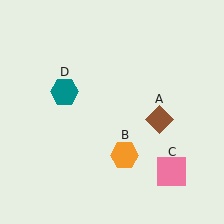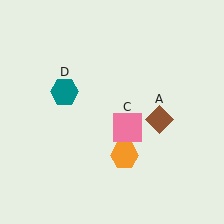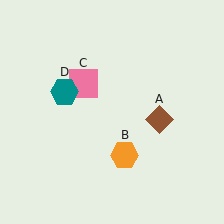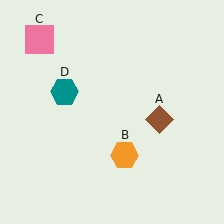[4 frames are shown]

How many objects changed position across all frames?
1 object changed position: pink square (object C).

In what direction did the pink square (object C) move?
The pink square (object C) moved up and to the left.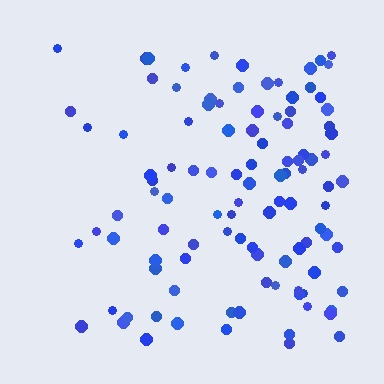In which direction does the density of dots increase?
From left to right, with the right side densest.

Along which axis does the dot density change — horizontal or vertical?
Horizontal.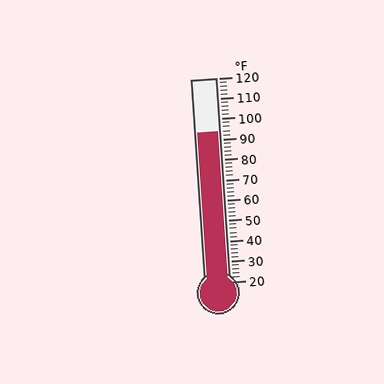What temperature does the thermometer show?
The thermometer shows approximately 94°F.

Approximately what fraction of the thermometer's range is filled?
The thermometer is filled to approximately 75% of its range.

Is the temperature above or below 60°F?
The temperature is above 60°F.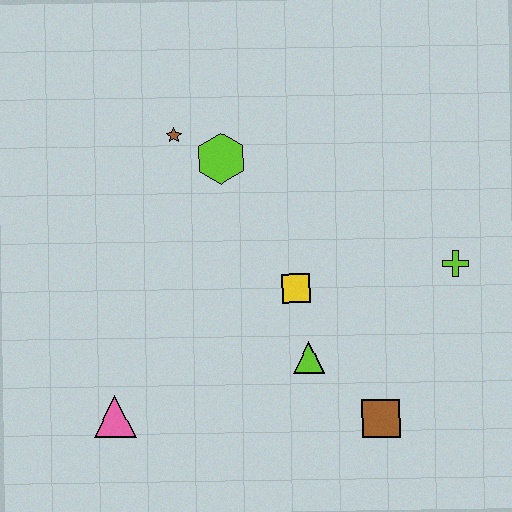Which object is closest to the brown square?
The lime triangle is closest to the brown square.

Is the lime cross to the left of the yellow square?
No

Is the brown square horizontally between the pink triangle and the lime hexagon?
No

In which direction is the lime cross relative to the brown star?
The lime cross is to the right of the brown star.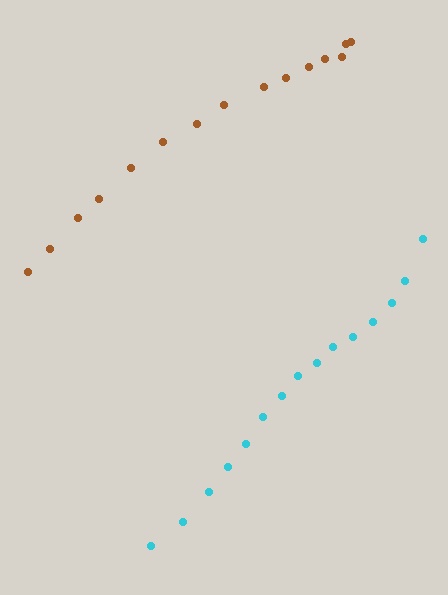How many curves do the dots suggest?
There are 2 distinct paths.